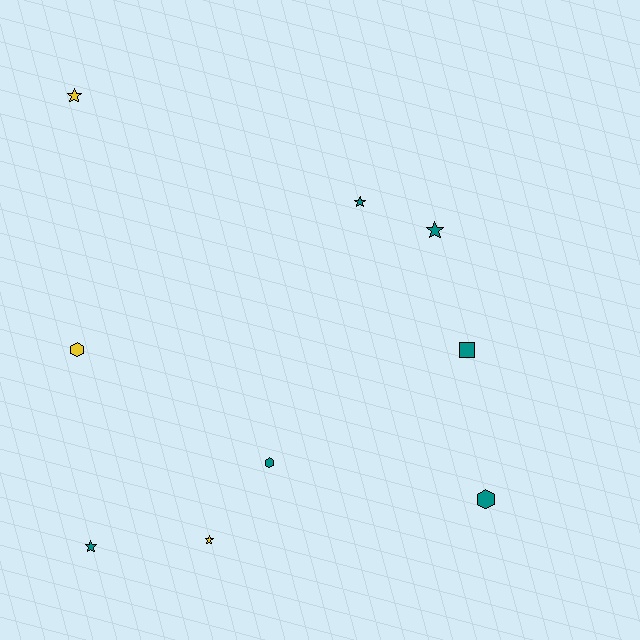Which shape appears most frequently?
Star, with 5 objects.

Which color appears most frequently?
Teal, with 6 objects.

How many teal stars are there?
There are 3 teal stars.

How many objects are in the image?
There are 9 objects.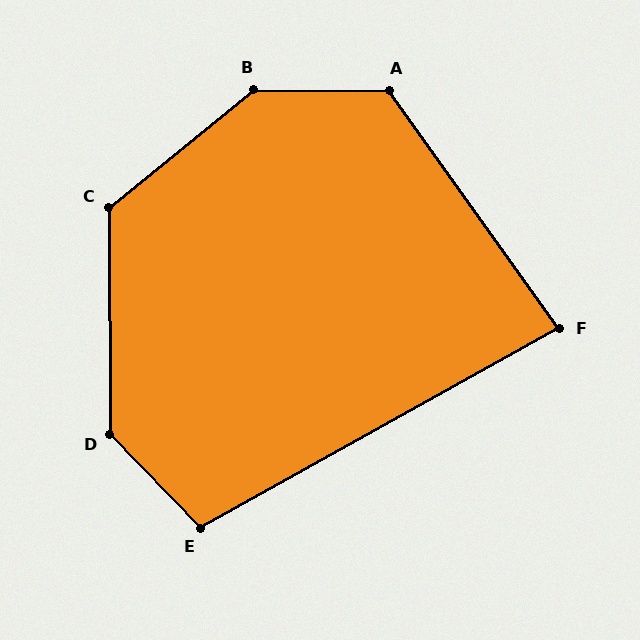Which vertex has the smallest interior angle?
F, at approximately 83 degrees.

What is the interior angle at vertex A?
Approximately 126 degrees (obtuse).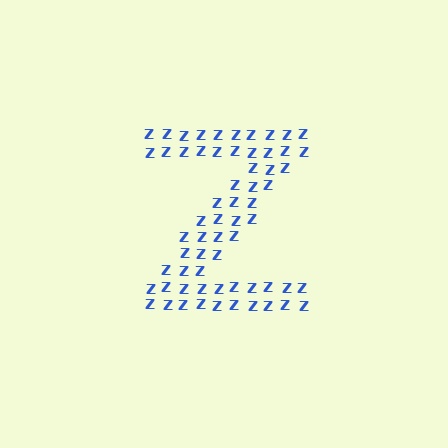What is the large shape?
The large shape is the letter Z.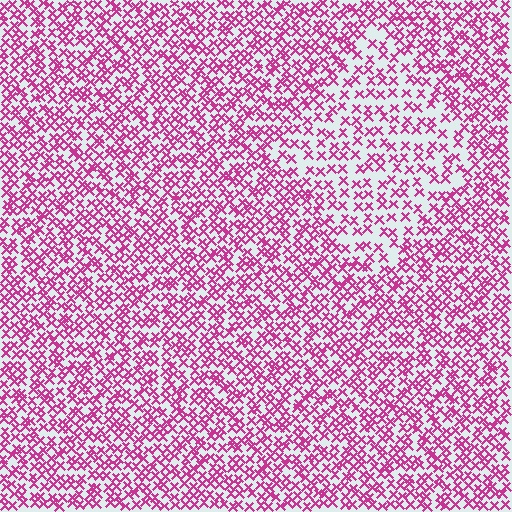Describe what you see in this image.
The image contains small magenta elements arranged at two different densities. A diamond-shaped region is visible where the elements are less densely packed than the surrounding area.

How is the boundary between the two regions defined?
The boundary is defined by a change in element density (approximately 1.8x ratio). All elements are the same color, size, and shape.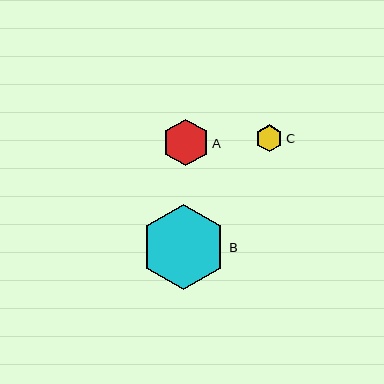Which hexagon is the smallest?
Hexagon C is the smallest with a size of approximately 27 pixels.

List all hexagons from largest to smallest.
From largest to smallest: B, A, C.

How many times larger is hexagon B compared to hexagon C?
Hexagon B is approximately 3.1 times the size of hexagon C.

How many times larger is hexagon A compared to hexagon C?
Hexagon A is approximately 1.7 times the size of hexagon C.